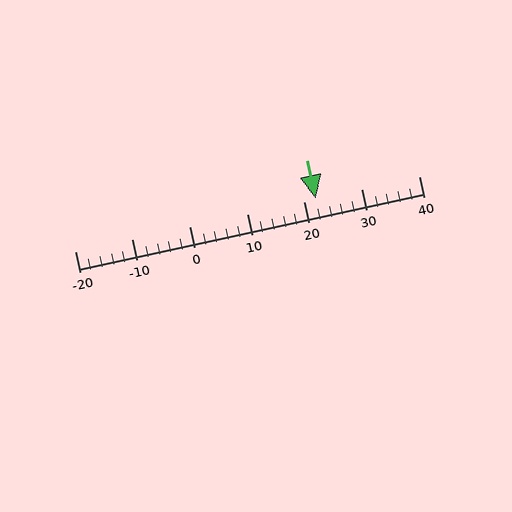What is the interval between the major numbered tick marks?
The major tick marks are spaced 10 units apart.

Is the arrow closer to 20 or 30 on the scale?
The arrow is closer to 20.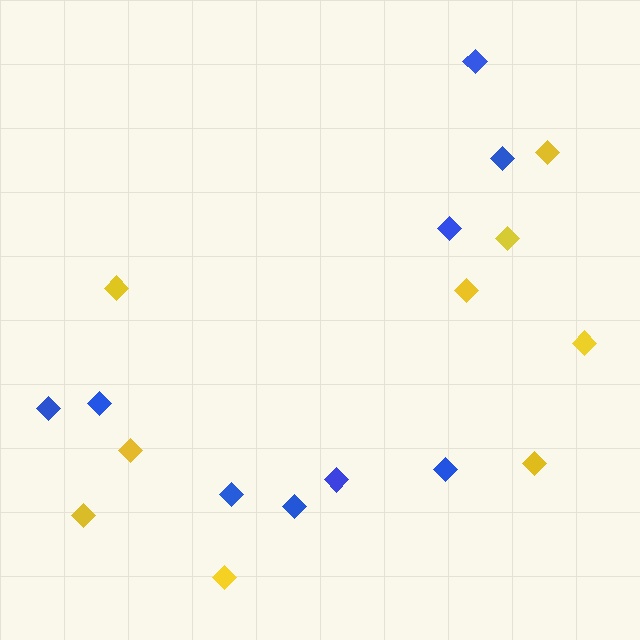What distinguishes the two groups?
There are 2 groups: one group of blue diamonds (9) and one group of yellow diamonds (9).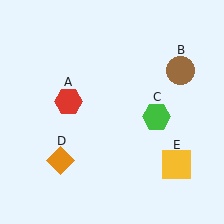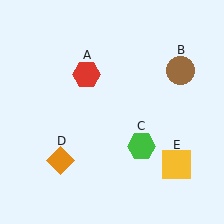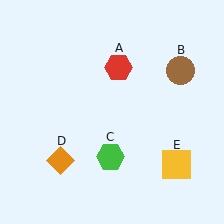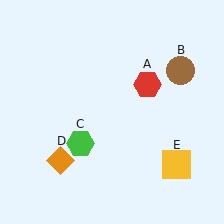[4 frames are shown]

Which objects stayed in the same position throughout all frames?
Brown circle (object B) and orange diamond (object D) and yellow square (object E) remained stationary.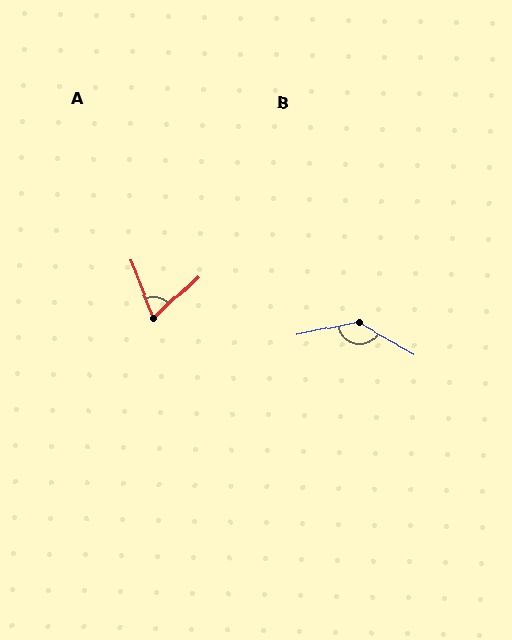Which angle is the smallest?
A, at approximately 68 degrees.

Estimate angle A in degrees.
Approximately 68 degrees.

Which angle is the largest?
B, at approximately 139 degrees.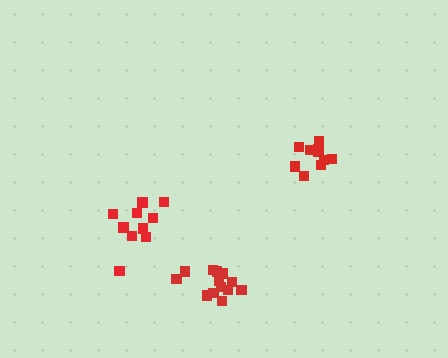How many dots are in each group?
Group 1: 10 dots, Group 2: 13 dots, Group 3: 10 dots (33 total).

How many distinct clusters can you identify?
There are 3 distinct clusters.